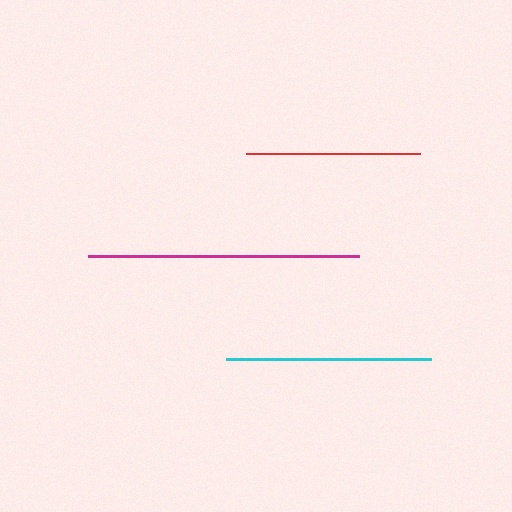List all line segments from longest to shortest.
From longest to shortest: magenta, cyan, red.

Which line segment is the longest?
The magenta line is the longest at approximately 271 pixels.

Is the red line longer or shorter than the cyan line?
The cyan line is longer than the red line.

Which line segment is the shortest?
The red line is the shortest at approximately 174 pixels.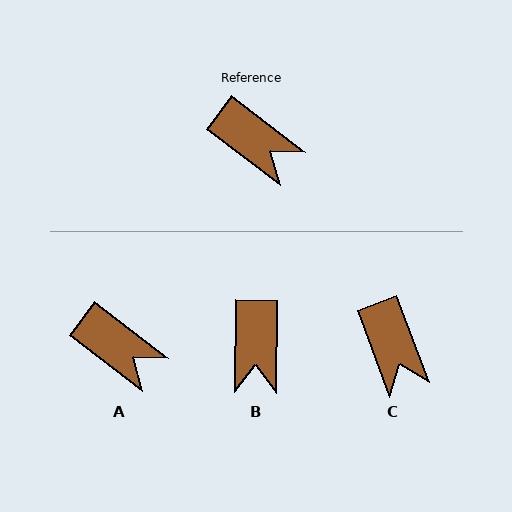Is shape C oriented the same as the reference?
No, it is off by about 32 degrees.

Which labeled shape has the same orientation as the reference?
A.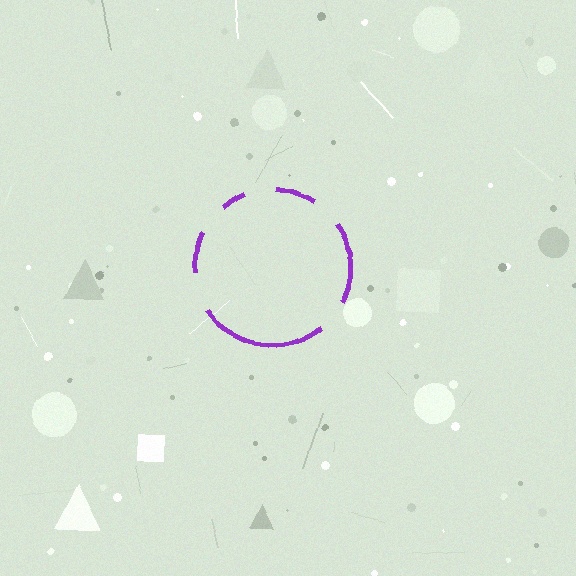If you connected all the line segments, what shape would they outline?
They would outline a circle.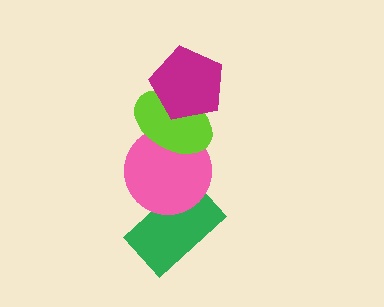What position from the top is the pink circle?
The pink circle is 3rd from the top.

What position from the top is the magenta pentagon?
The magenta pentagon is 1st from the top.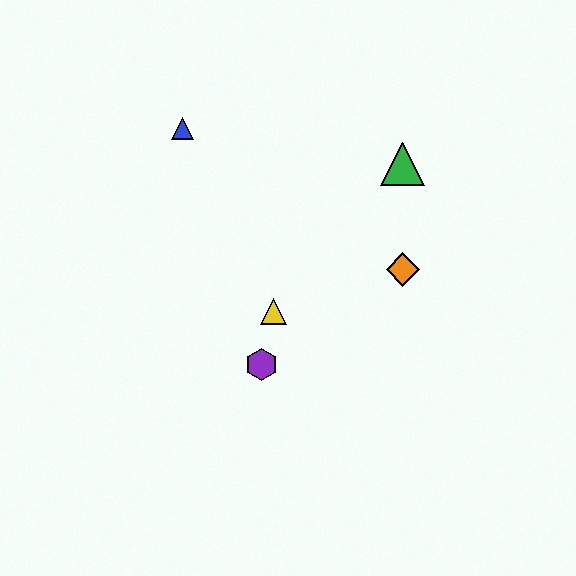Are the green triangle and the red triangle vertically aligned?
Yes, both are at x≈403.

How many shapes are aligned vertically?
3 shapes (the red triangle, the green triangle, the orange diamond) are aligned vertically.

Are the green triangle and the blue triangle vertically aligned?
No, the green triangle is at x≈403 and the blue triangle is at x≈183.